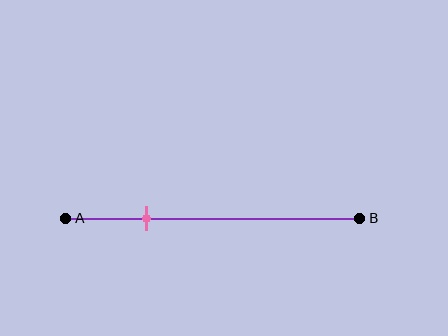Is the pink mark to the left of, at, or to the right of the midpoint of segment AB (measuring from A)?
The pink mark is to the left of the midpoint of segment AB.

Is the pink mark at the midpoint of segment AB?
No, the mark is at about 30% from A, not at the 50% midpoint.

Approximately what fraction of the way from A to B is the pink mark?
The pink mark is approximately 30% of the way from A to B.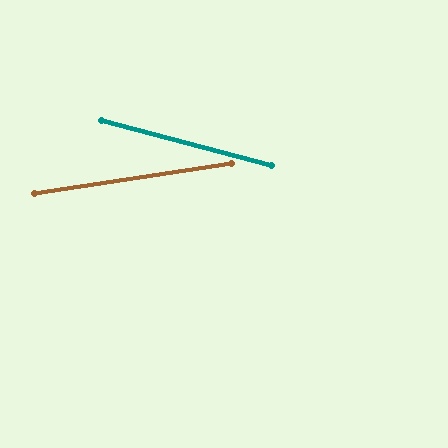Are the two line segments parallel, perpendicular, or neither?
Neither parallel nor perpendicular — they differ by about 24°.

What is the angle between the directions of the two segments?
Approximately 24 degrees.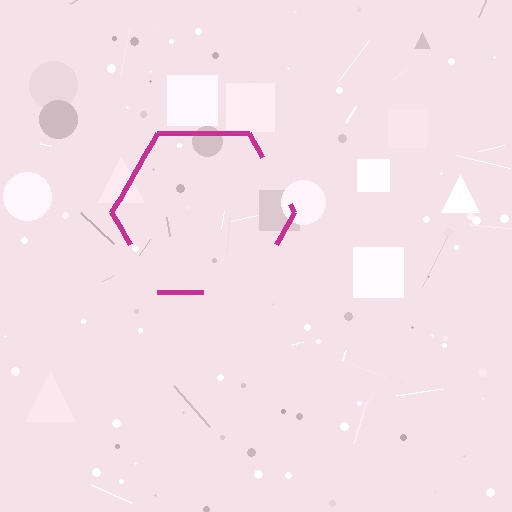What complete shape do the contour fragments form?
The contour fragments form a hexagon.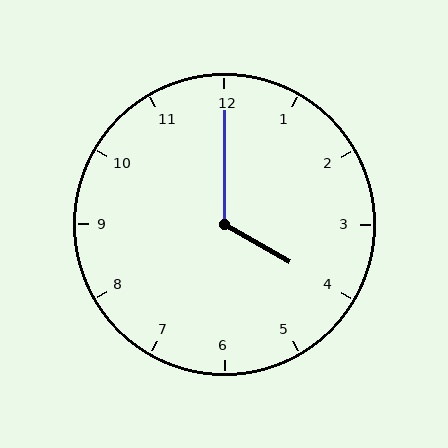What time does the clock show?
4:00.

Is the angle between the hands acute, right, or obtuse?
It is obtuse.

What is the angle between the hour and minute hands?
Approximately 120 degrees.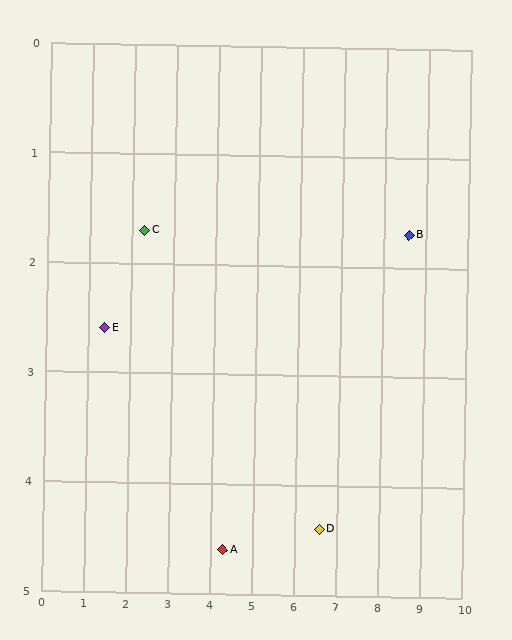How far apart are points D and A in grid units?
Points D and A are about 2.3 grid units apart.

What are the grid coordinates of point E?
Point E is at approximately (1.4, 2.6).